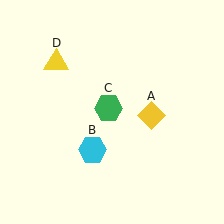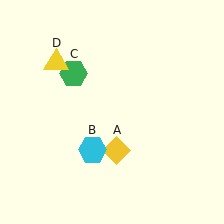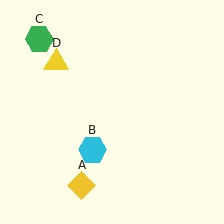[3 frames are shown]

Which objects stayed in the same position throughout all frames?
Cyan hexagon (object B) and yellow triangle (object D) remained stationary.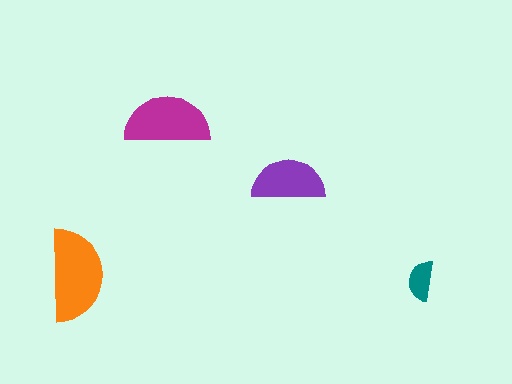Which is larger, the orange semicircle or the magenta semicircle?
The orange one.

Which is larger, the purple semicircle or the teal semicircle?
The purple one.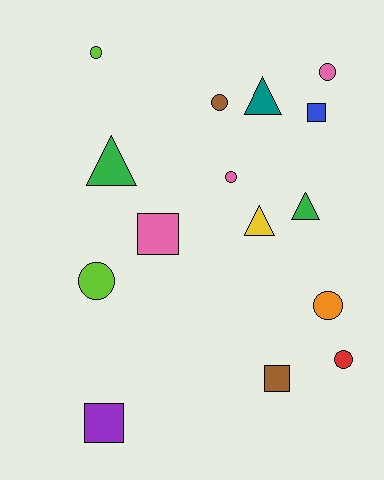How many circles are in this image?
There are 7 circles.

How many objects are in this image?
There are 15 objects.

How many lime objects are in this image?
There are 2 lime objects.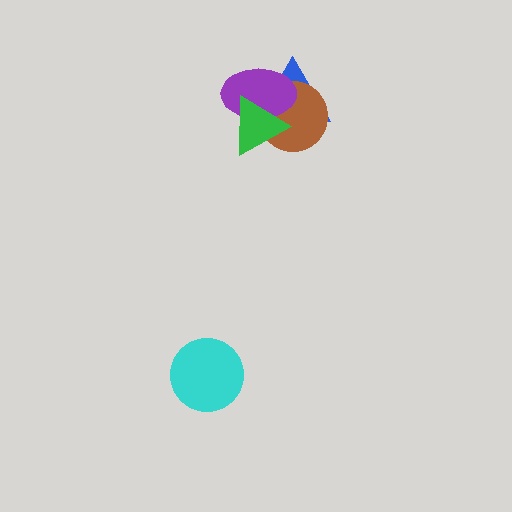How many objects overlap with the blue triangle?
3 objects overlap with the blue triangle.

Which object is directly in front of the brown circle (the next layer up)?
The purple ellipse is directly in front of the brown circle.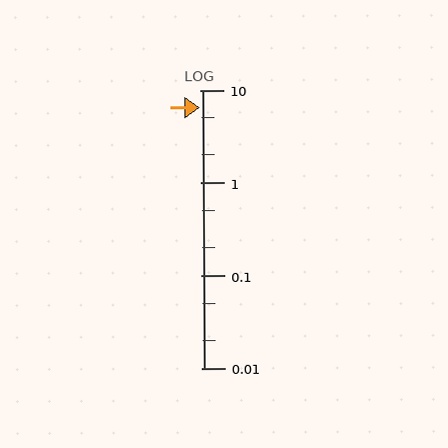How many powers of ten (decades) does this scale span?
The scale spans 3 decades, from 0.01 to 10.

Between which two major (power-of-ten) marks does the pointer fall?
The pointer is between 1 and 10.